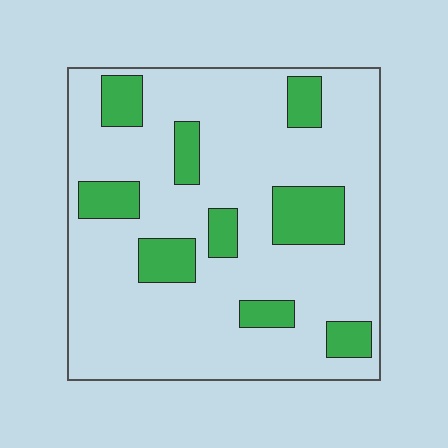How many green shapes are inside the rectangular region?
9.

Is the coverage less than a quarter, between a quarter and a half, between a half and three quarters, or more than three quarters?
Less than a quarter.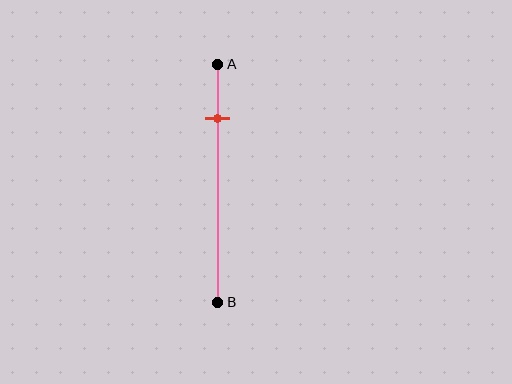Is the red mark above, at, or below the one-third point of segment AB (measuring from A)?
The red mark is above the one-third point of segment AB.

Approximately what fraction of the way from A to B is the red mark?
The red mark is approximately 25% of the way from A to B.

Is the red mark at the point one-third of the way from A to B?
No, the mark is at about 25% from A, not at the 33% one-third point.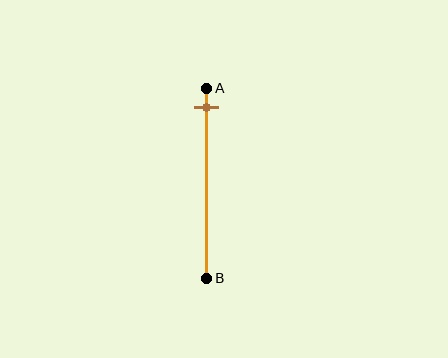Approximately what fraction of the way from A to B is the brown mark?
The brown mark is approximately 10% of the way from A to B.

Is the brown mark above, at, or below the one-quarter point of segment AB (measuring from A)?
The brown mark is above the one-quarter point of segment AB.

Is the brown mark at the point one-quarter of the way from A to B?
No, the mark is at about 10% from A, not at the 25% one-quarter point.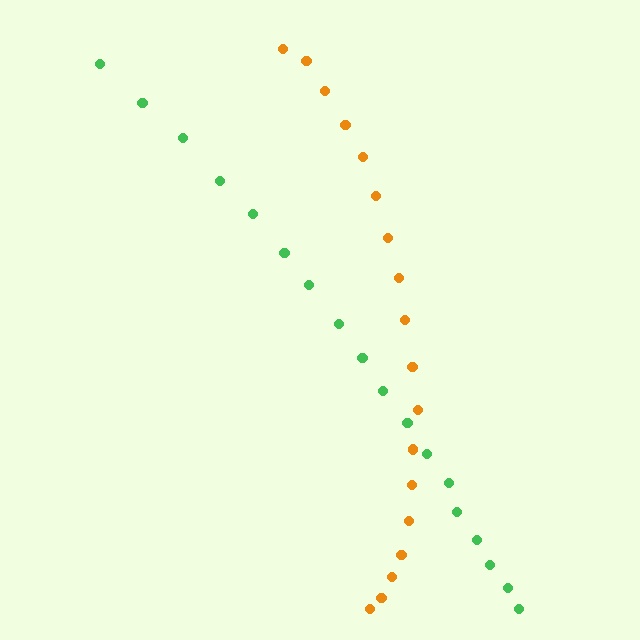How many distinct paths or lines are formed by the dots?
There are 2 distinct paths.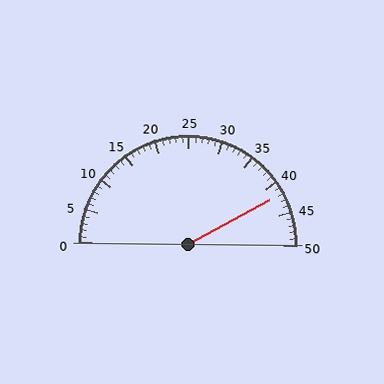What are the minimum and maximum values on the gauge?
The gauge ranges from 0 to 50.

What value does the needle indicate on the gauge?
The needle indicates approximately 42.